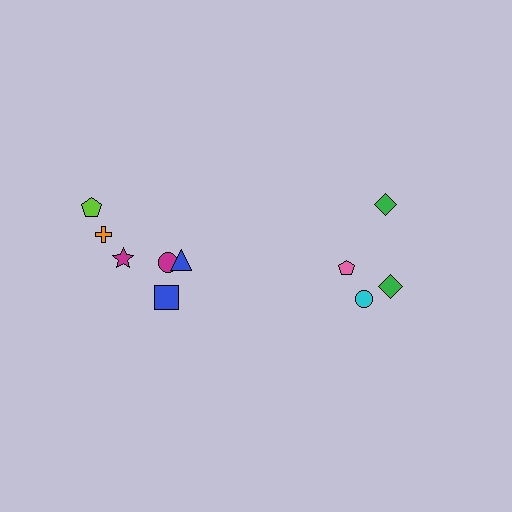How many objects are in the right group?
There are 4 objects.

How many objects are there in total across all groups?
There are 10 objects.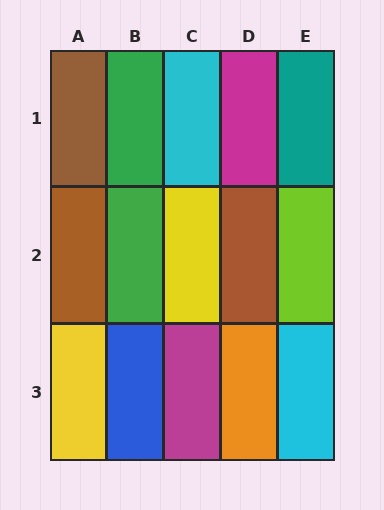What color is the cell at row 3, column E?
Cyan.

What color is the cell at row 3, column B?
Blue.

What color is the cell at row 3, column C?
Magenta.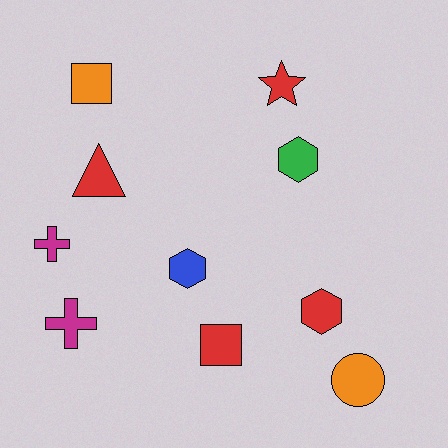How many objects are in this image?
There are 10 objects.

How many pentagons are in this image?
There are no pentagons.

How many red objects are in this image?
There are 4 red objects.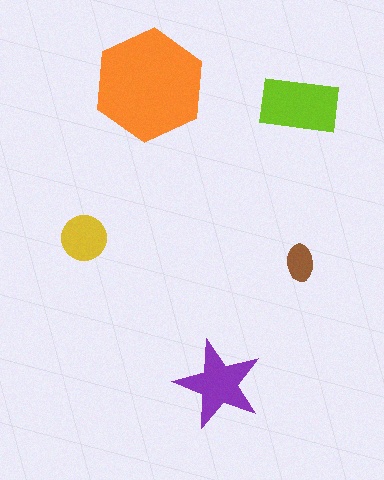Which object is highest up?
The orange hexagon is topmost.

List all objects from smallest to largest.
The brown ellipse, the yellow circle, the purple star, the lime rectangle, the orange hexagon.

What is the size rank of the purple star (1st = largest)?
3rd.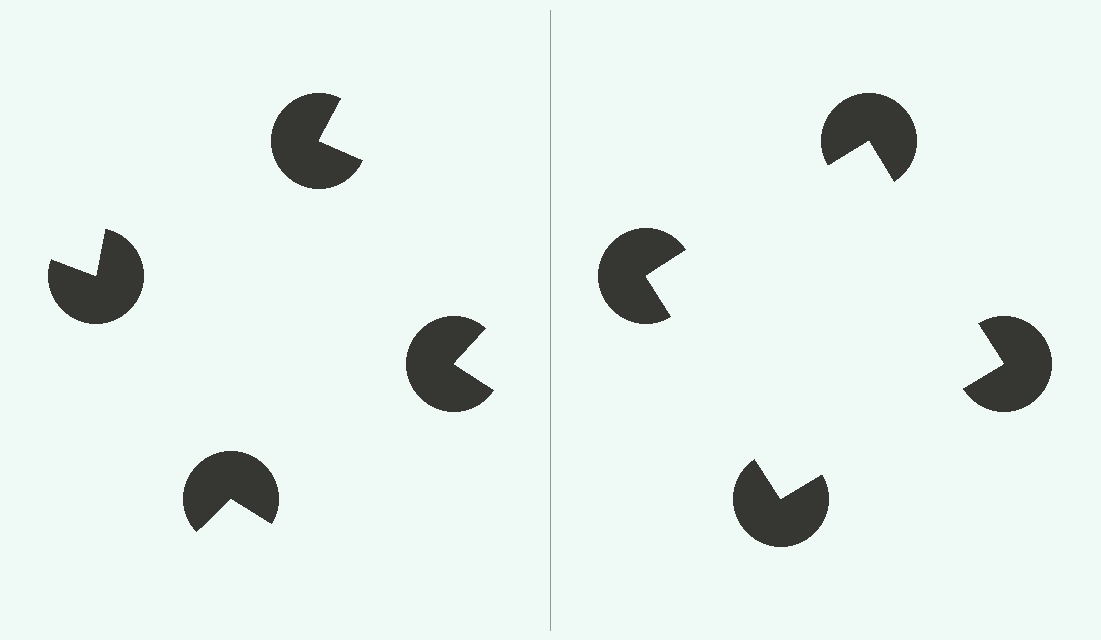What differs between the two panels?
The pac-man discs are positioned identically on both sides; only the wedge orientations differ. On the right they align to a square; on the left they are misaligned.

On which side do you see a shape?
An illusory square appears on the right side. On the left side the wedge cuts are rotated, so no coherent shape forms.